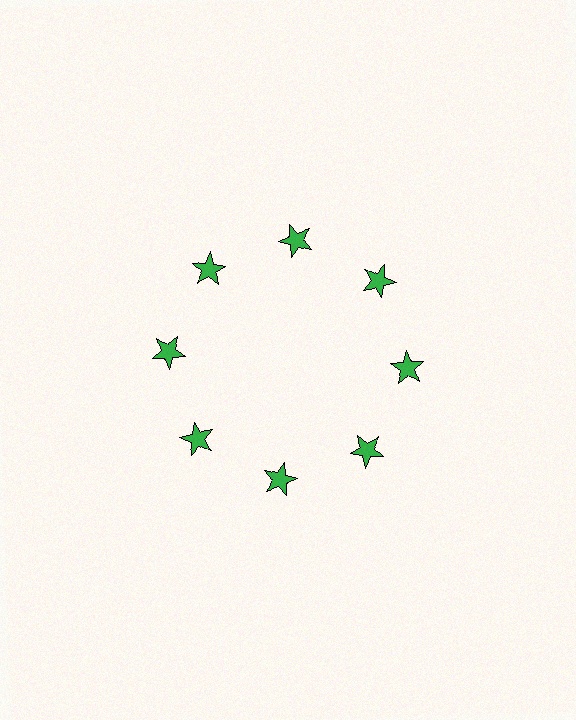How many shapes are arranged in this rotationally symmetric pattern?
There are 8 shapes, arranged in 8 groups of 1.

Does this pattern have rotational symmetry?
Yes, this pattern has 8-fold rotational symmetry. It looks the same after rotating 45 degrees around the center.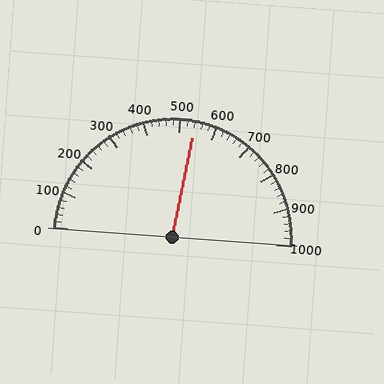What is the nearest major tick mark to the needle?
The nearest major tick mark is 500.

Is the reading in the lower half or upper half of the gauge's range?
The reading is in the upper half of the range (0 to 1000).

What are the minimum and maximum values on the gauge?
The gauge ranges from 0 to 1000.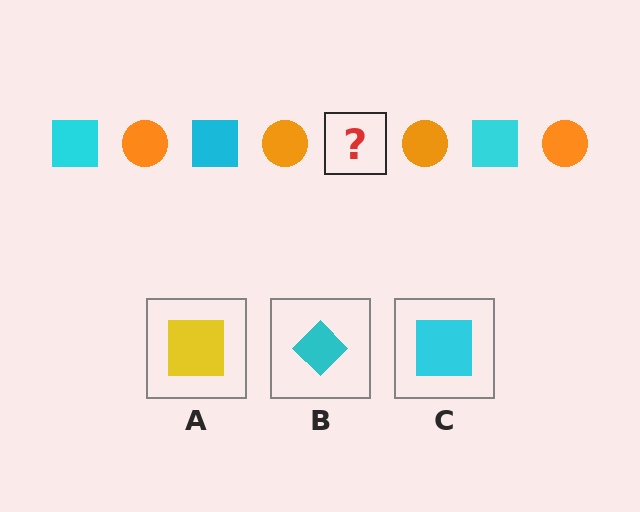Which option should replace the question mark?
Option C.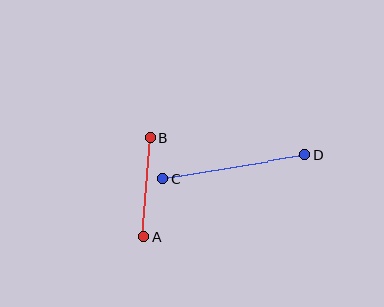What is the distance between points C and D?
The distance is approximately 144 pixels.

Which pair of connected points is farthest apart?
Points C and D are farthest apart.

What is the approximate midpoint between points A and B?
The midpoint is at approximately (147, 187) pixels.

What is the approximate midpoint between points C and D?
The midpoint is at approximately (234, 167) pixels.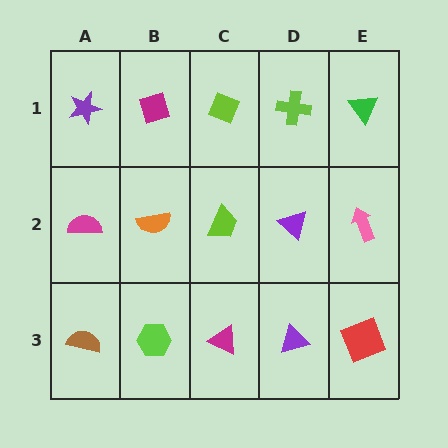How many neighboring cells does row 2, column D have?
4.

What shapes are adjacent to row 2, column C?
A lime diamond (row 1, column C), a magenta triangle (row 3, column C), an orange semicircle (row 2, column B), a purple triangle (row 2, column D).